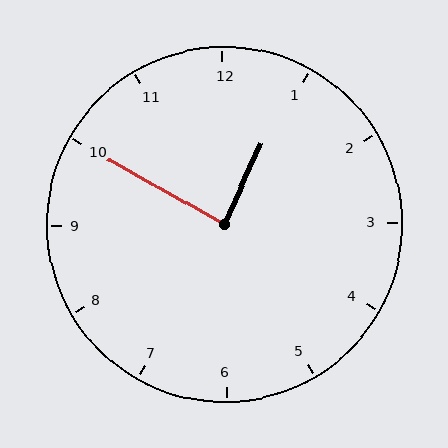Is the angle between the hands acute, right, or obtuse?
It is right.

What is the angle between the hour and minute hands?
Approximately 85 degrees.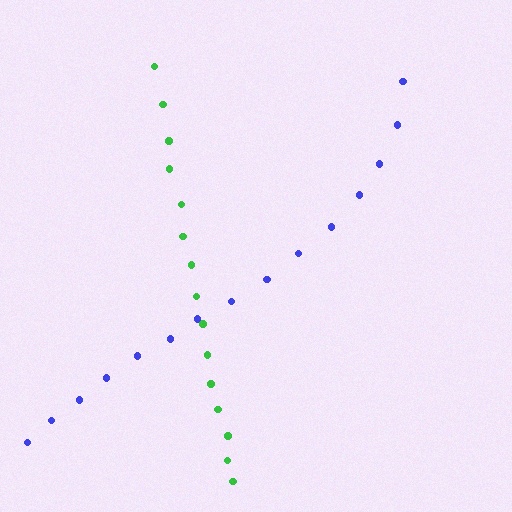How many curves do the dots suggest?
There are 2 distinct paths.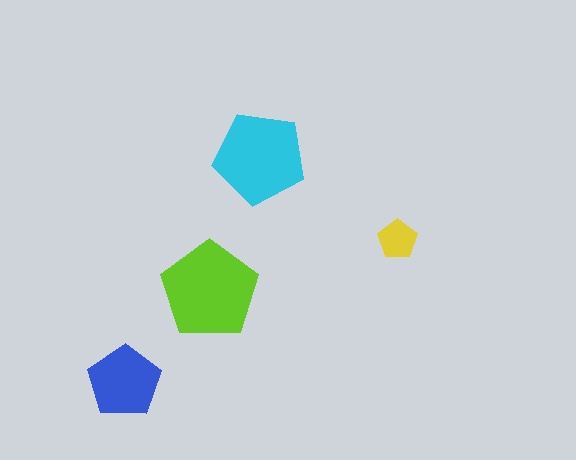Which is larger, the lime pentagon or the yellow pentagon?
The lime one.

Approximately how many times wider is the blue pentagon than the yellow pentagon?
About 2 times wider.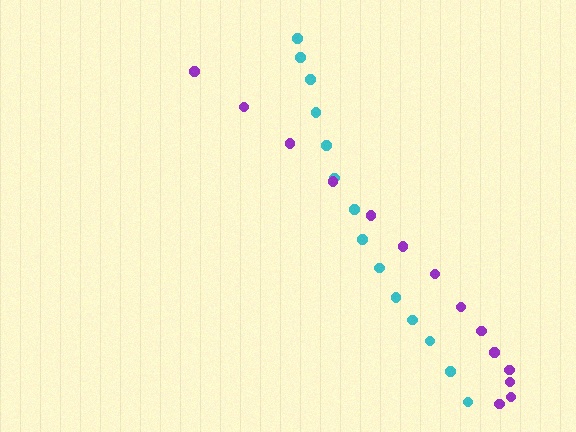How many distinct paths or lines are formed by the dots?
There are 2 distinct paths.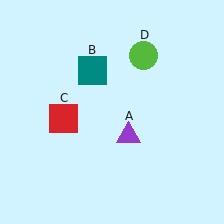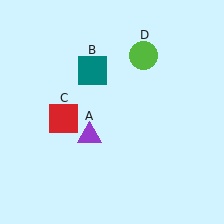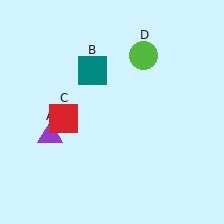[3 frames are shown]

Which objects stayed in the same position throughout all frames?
Teal square (object B) and red square (object C) and lime circle (object D) remained stationary.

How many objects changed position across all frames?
1 object changed position: purple triangle (object A).